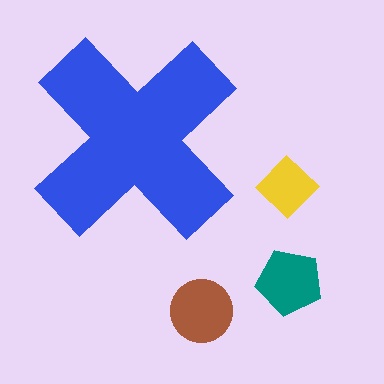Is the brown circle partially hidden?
No, the brown circle is fully visible.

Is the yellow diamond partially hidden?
No, the yellow diamond is fully visible.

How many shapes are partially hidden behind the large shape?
0 shapes are partially hidden.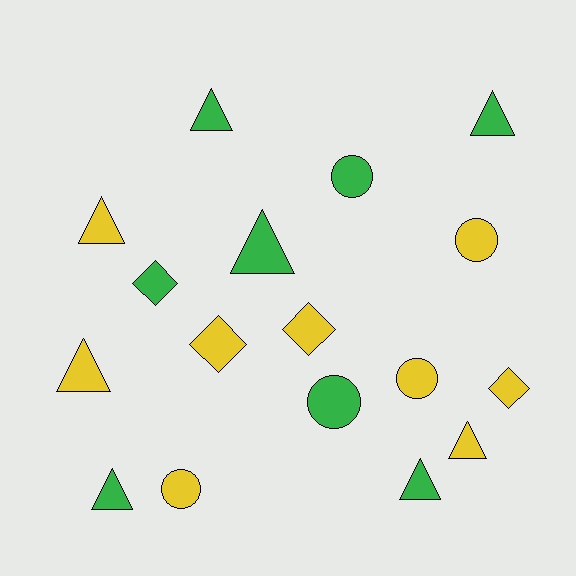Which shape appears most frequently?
Triangle, with 8 objects.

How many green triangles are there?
There are 5 green triangles.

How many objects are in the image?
There are 17 objects.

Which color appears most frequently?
Yellow, with 9 objects.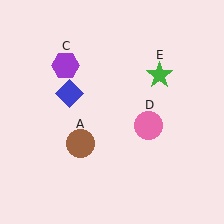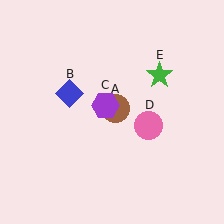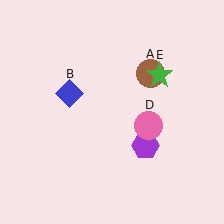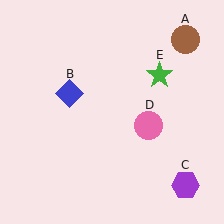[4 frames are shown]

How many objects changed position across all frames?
2 objects changed position: brown circle (object A), purple hexagon (object C).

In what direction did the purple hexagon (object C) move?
The purple hexagon (object C) moved down and to the right.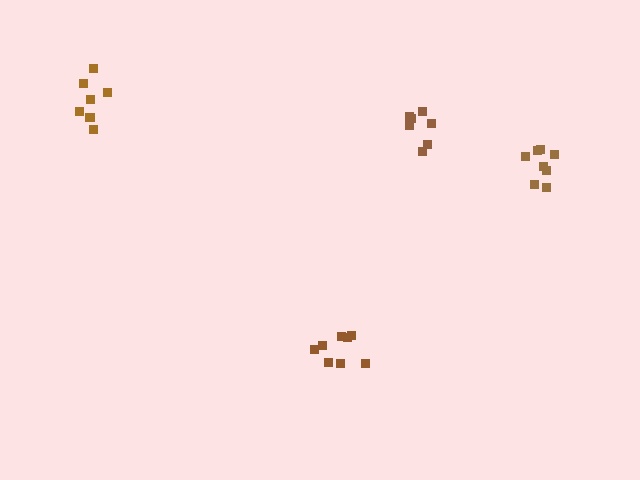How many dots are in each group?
Group 1: 8 dots, Group 2: 8 dots, Group 3: 7 dots, Group 4: 8 dots (31 total).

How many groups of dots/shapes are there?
There are 4 groups.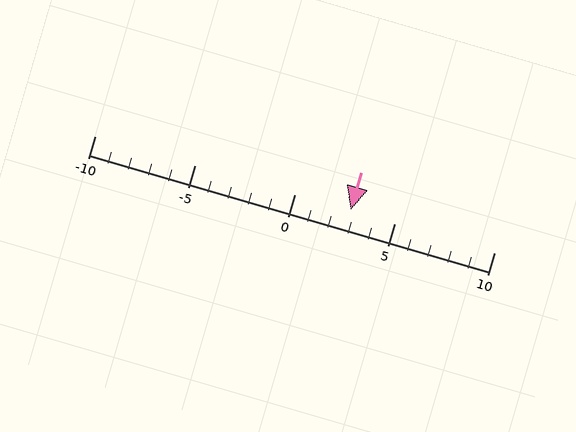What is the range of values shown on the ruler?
The ruler shows values from -10 to 10.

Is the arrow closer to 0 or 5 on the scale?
The arrow is closer to 5.